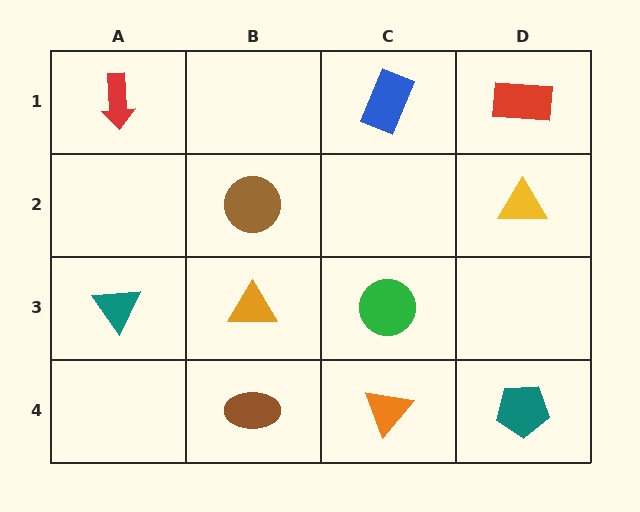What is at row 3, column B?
An orange triangle.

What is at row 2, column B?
A brown circle.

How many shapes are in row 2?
2 shapes.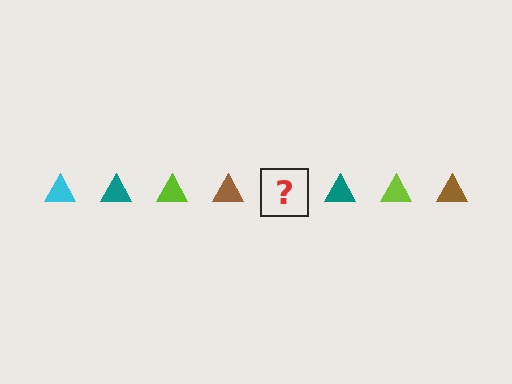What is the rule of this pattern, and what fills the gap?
The rule is that the pattern cycles through cyan, teal, lime, brown triangles. The gap should be filled with a cyan triangle.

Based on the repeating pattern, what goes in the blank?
The blank should be a cyan triangle.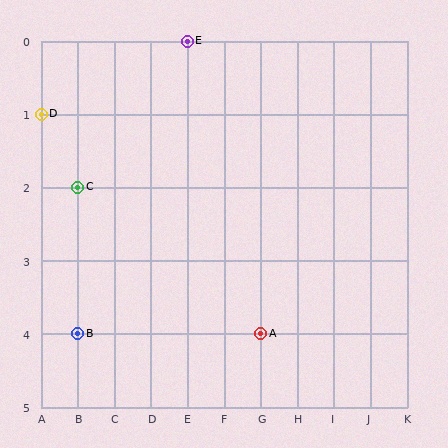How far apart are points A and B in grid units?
Points A and B are 5 columns apart.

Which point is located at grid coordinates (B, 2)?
Point C is at (B, 2).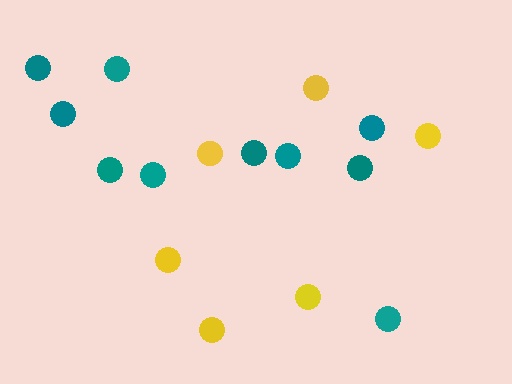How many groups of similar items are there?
There are 2 groups: one group of teal circles (10) and one group of yellow circles (6).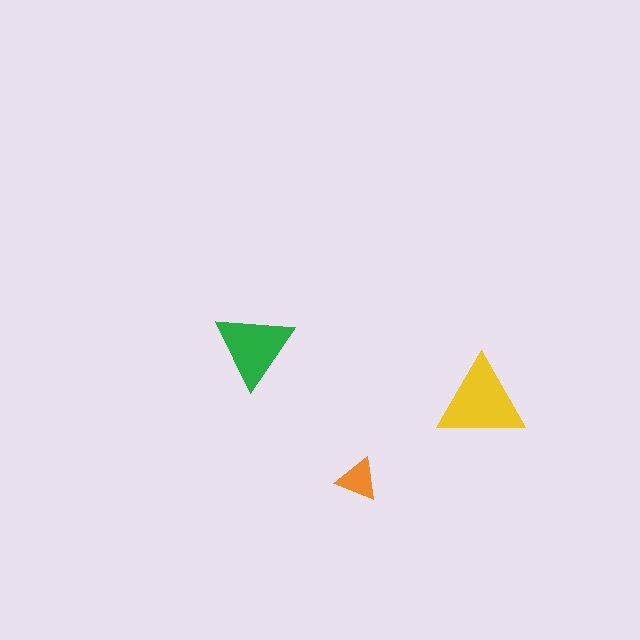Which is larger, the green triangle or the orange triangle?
The green one.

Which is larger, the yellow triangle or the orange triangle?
The yellow one.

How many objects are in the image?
There are 3 objects in the image.